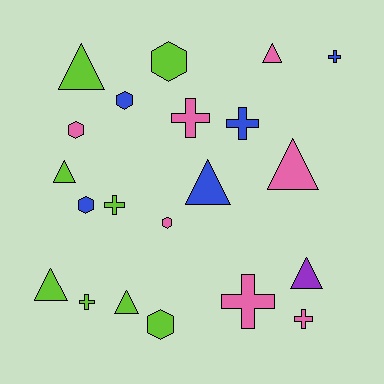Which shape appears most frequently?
Triangle, with 8 objects.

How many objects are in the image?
There are 21 objects.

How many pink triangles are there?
There are 2 pink triangles.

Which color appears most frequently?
Lime, with 8 objects.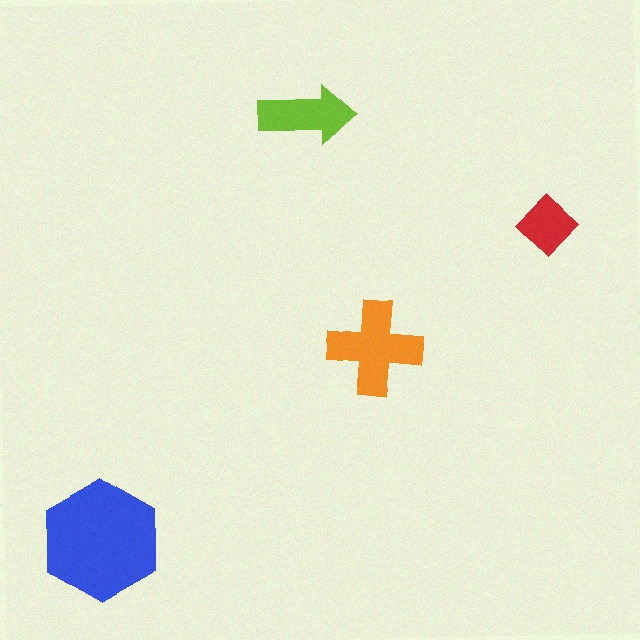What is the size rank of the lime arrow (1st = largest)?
3rd.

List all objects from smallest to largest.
The red diamond, the lime arrow, the orange cross, the blue hexagon.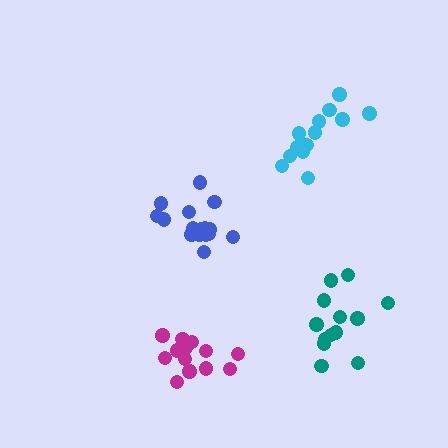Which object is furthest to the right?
The teal cluster is rightmost.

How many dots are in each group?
Group 1: 13 dots, Group 2: 13 dots, Group 3: 13 dots, Group 4: 16 dots (55 total).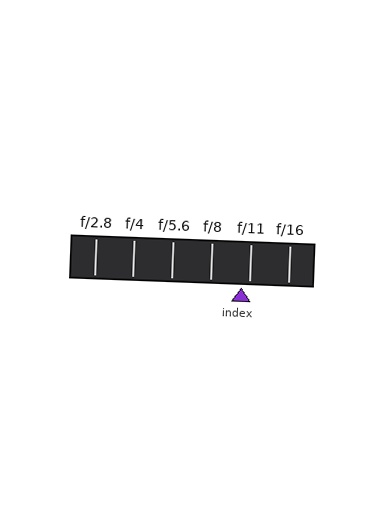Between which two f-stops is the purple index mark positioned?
The index mark is between f/8 and f/11.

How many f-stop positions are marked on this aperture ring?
There are 6 f-stop positions marked.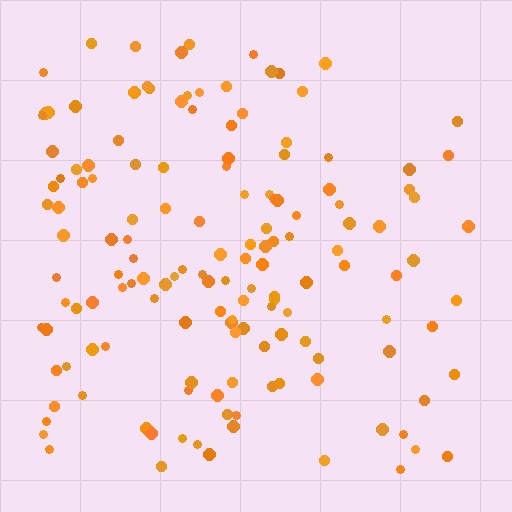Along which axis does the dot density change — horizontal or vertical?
Horizontal.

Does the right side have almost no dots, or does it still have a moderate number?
Still a moderate number, just noticeably fewer than the left.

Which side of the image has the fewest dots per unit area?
The right.